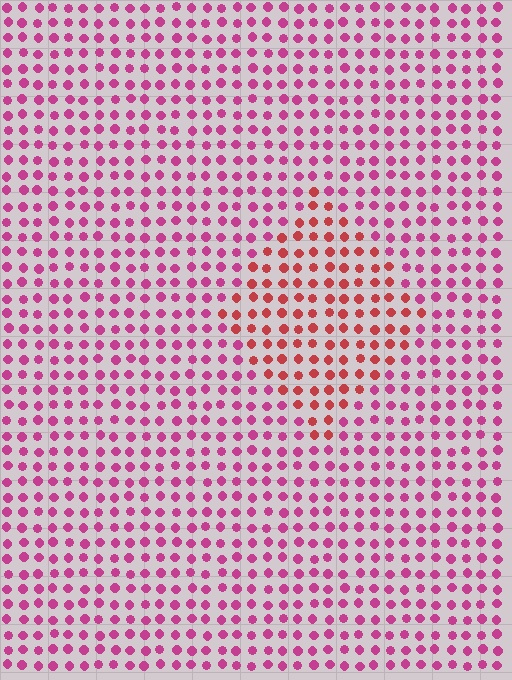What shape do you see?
I see a diamond.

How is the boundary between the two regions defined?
The boundary is defined purely by a slight shift in hue (about 33 degrees). Spacing, size, and orientation are identical on both sides.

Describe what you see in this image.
The image is filled with small magenta elements in a uniform arrangement. A diamond-shaped region is visible where the elements are tinted to a slightly different hue, forming a subtle color boundary.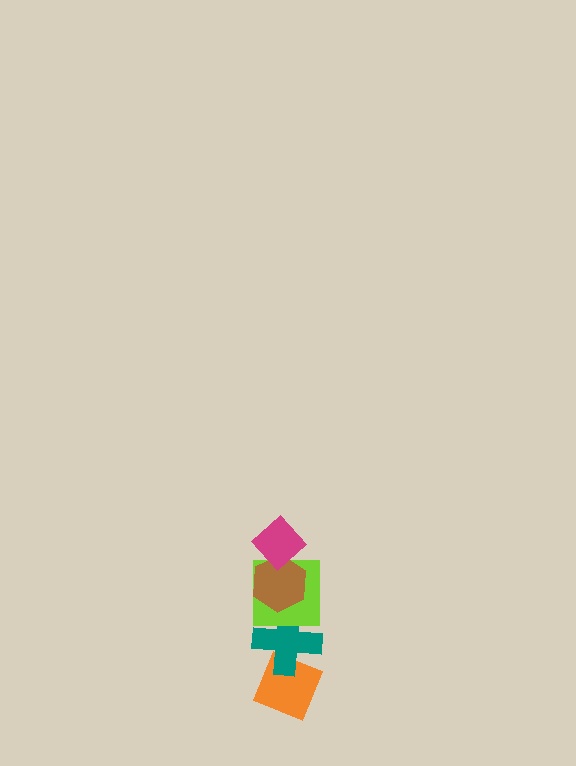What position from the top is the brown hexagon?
The brown hexagon is 2nd from the top.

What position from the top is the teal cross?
The teal cross is 4th from the top.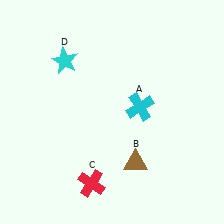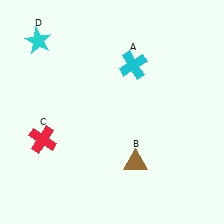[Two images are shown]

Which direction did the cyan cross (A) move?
The cyan cross (A) moved up.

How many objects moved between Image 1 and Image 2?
3 objects moved between the two images.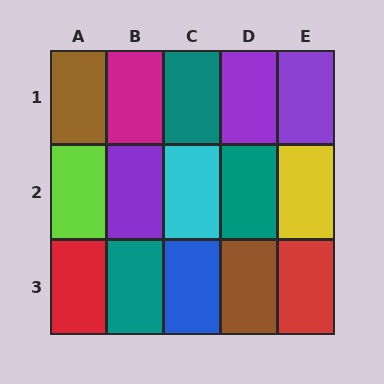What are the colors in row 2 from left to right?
Lime, purple, cyan, teal, yellow.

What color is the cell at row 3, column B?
Teal.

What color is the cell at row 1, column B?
Magenta.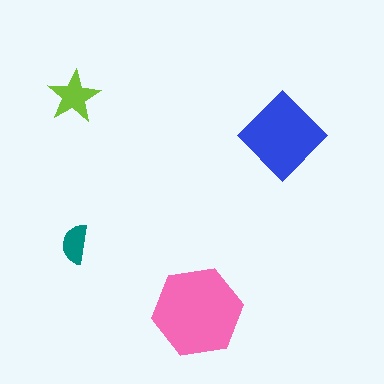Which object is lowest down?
The pink hexagon is bottommost.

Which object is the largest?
The pink hexagon.